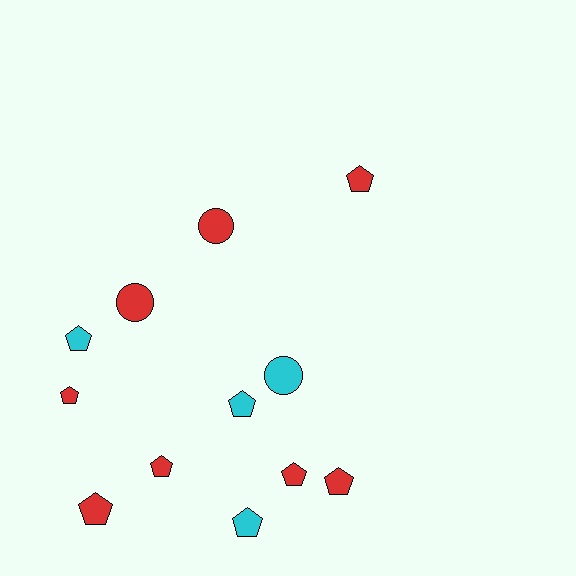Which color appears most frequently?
Red, with 8 objects.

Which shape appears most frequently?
Pentagon, with 9 objects.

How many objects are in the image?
There are 12 objects.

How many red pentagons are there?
There are 6 red pentagons.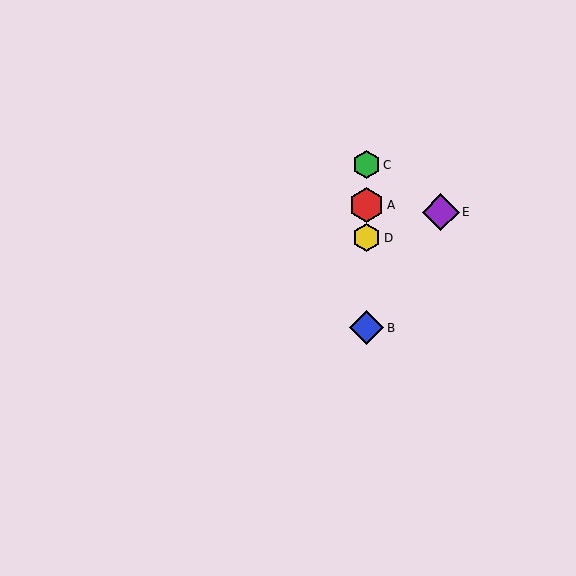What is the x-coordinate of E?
Object E is at x≈441.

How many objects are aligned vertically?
4 objects (A, B, C, D) are aligned vertically.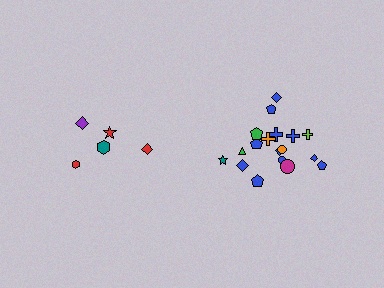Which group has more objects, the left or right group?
The right group.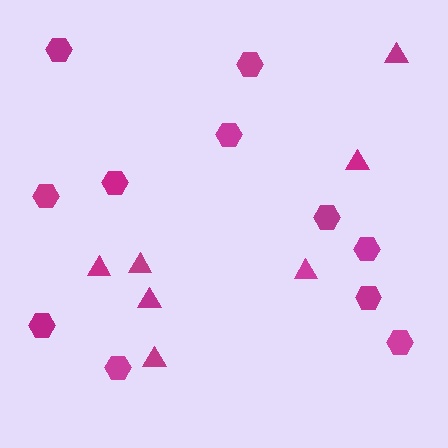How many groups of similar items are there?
There are 2 groups: one group of triangles (7) and one group of hexagons (11).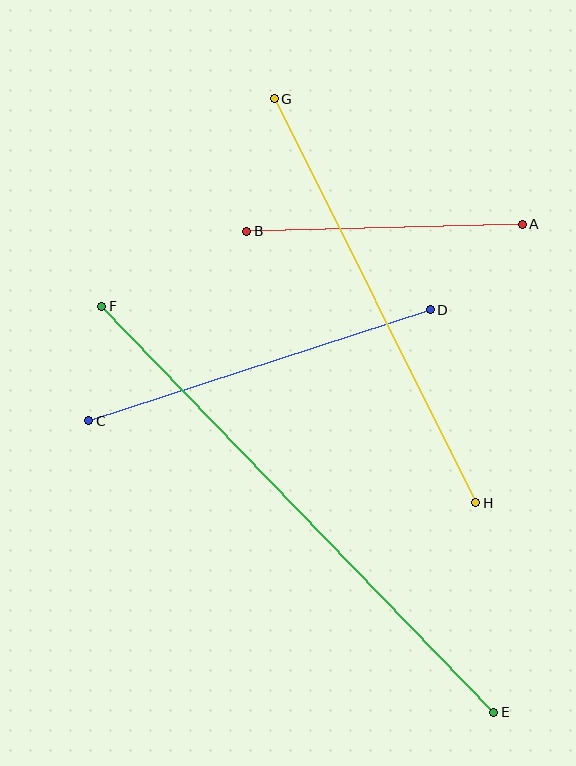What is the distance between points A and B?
The distance is approximately 276 pixels.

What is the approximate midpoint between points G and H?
The midpoint is at approximately (375, 301) pixels.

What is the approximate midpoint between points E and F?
The midpoint is at approximately (298, 509) pixels.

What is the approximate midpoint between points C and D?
The midpoint is at approximately (260, 365) pixels.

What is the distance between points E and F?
The distance is approximately 564 pixels.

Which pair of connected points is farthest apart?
Points E and F are farthest apart.